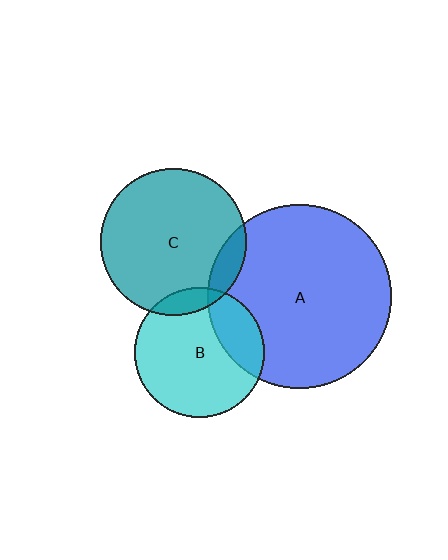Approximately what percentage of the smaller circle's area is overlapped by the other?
Approximately 10%.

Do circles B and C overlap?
Yes.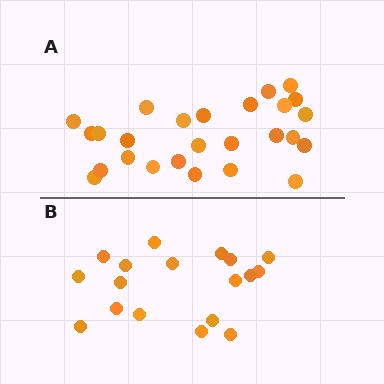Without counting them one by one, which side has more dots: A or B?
Region A (the top region) has more dots.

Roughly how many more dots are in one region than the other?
Region A has roughly 8 or so more dots than region B.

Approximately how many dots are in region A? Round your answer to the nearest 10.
About 30 dots. (The exact count is 26, which rounds to 30.)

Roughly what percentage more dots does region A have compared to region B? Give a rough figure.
About 45% more.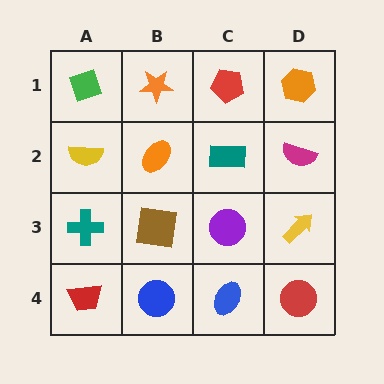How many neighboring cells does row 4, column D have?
2.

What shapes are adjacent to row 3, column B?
An orange ellipse (row 2, column B), a blue circle (row 4, column B), a teal cross (row 3, column A), a purple circle (row 3, column C).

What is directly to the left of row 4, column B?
A red trapezoid.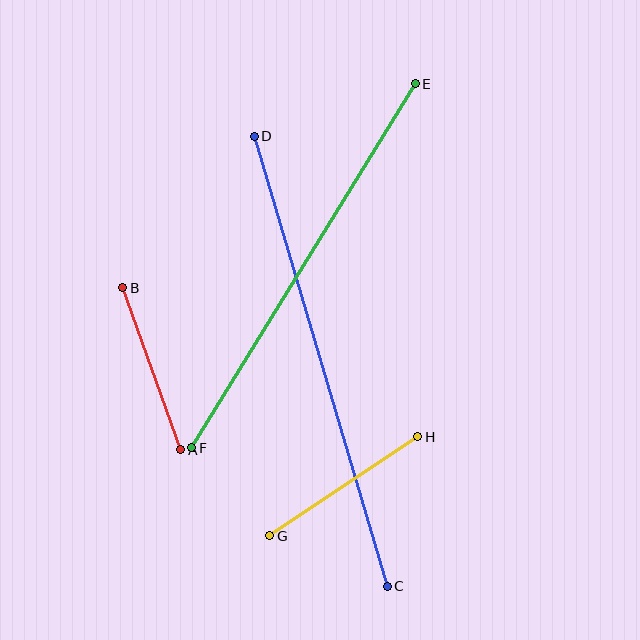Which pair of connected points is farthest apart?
Points C and D are farthest apart.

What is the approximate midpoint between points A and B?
The midpoint is at approximately (152, 369) pixels.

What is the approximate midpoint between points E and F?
The midpoint is at approximately (303, 266) pixels.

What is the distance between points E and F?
The distance is approximately 427 pixels.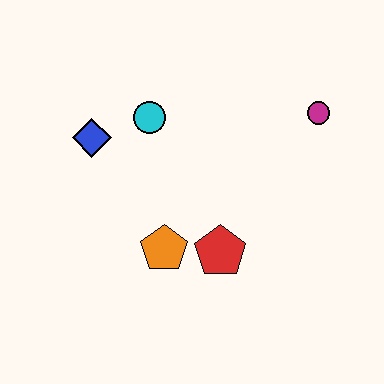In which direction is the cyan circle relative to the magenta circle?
The cyan circle is to the left of the magenta circle.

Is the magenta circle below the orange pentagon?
No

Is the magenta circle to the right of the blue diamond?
Yes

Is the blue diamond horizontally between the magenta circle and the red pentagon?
No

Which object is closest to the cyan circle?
The blue diamond is closest to the cyan circle.